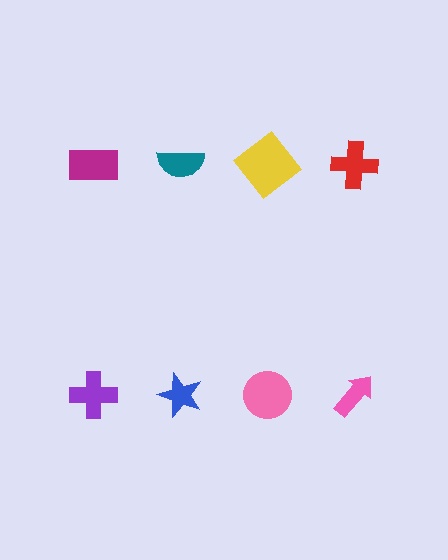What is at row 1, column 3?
A yellow diamond.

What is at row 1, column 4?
A red cross.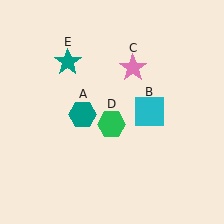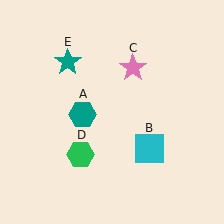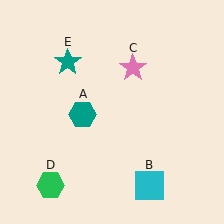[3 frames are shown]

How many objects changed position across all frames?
2 objects changed position: cyan square (object B), green hexagon (object D).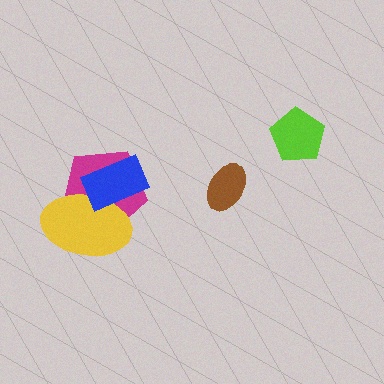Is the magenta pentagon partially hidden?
Yes, it is partially covered by another shape.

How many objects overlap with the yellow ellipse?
2 objects overlap with the yellow ellipse.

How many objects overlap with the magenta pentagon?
2 objects overlap with the magenta pentagon.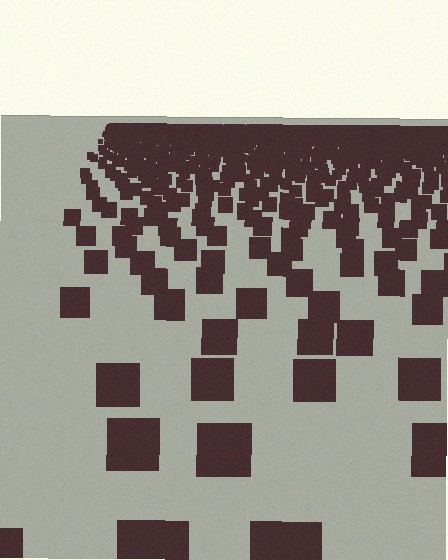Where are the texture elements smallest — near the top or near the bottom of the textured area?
Near the top.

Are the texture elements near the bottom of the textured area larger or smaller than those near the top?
Larger. Near the bottom, elements are closer to the viewer and appear at a bigger on-screen size.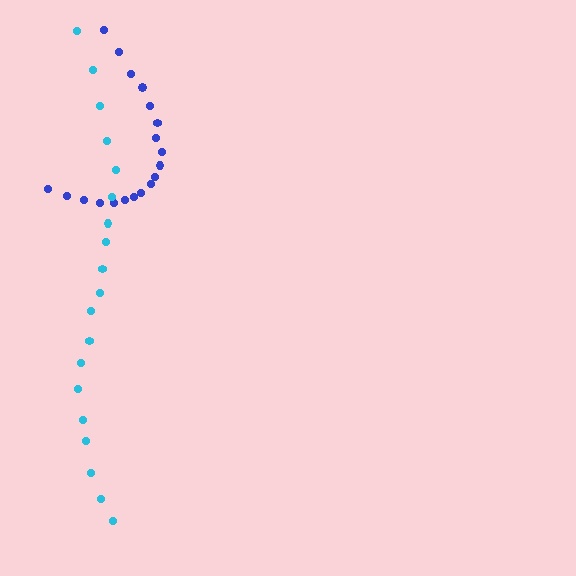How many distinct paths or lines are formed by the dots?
There are 2 distinct paths.